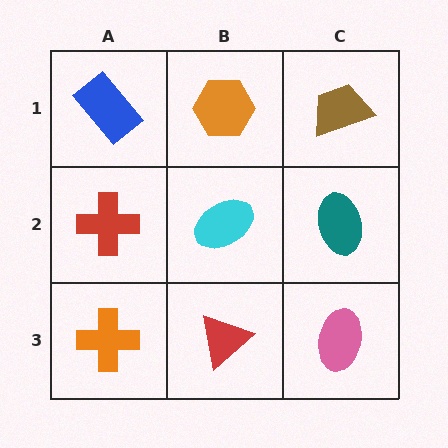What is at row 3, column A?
An orange cross.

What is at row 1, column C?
A brown trapezoid.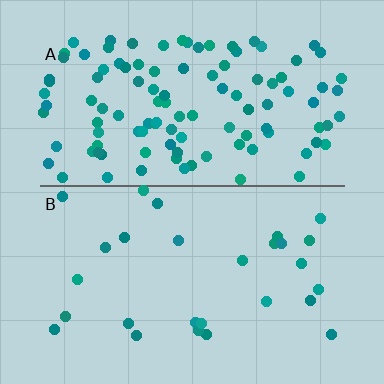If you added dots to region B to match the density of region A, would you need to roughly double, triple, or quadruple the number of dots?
Approximately quadruple.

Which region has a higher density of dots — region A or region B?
A (the top).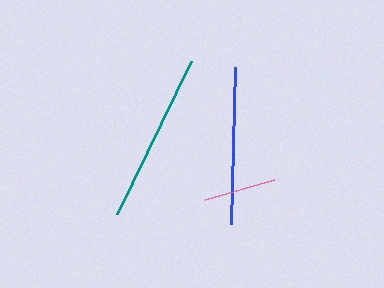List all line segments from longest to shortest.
From longest to shortest: teal, blue, pink.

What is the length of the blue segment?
The blue segment is approximately 157 pixels long.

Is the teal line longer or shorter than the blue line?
The teal line is longer than the blue line.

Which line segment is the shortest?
The pink line is the shortest at approximately 72 pixels.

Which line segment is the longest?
The teal line is the longest at approximately 170 pixels.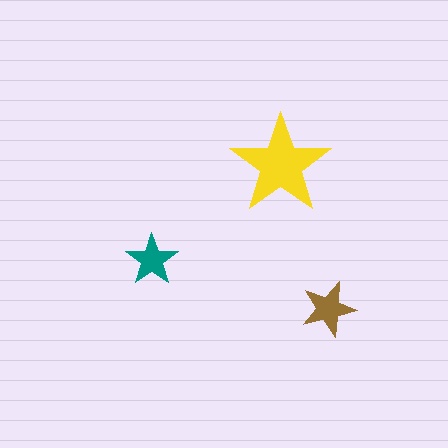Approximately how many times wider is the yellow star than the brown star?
About 2 times wider.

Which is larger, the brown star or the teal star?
The brown one.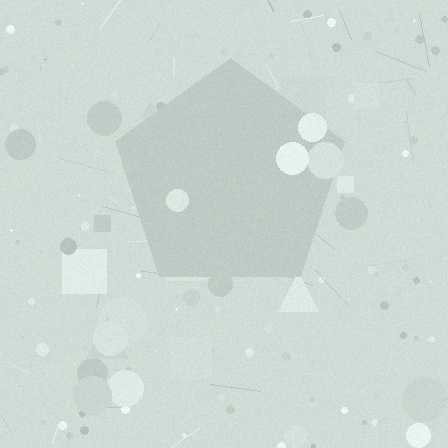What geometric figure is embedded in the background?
A pentagon is embedded in the background.